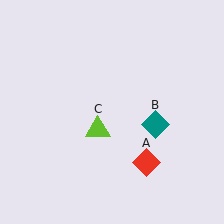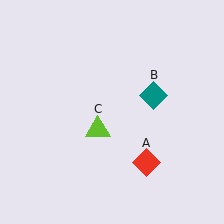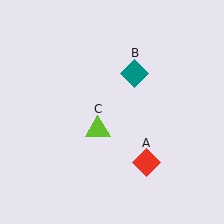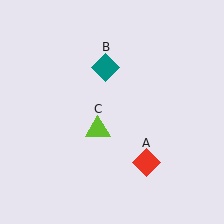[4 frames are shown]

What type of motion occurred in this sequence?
The teal diamond (object B) rotated counterclockwise around the center of the scene.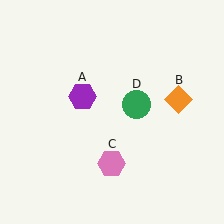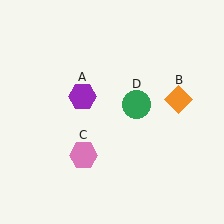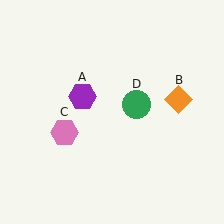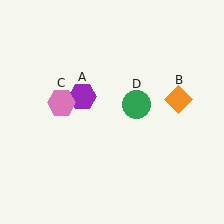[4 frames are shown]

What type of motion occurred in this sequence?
The pink hexagon (object C) rotated clockwise around the center of the scene.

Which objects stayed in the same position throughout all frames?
Purple hexagon (object A) and orange diamond (object B) and green circle (object D) remained stationary.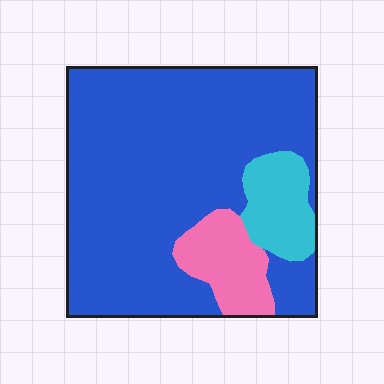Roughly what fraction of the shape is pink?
Pink takes up about one tenth (1/10) of the shape.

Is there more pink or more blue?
Blue.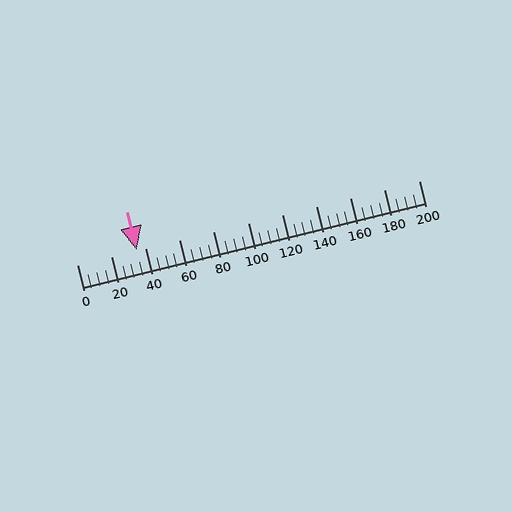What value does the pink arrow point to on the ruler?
The pink arrow points to approximately 35.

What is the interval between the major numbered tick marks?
The major tick marks are spaced 20 units apart.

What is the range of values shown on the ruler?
The ruler shows values from 0 to 200.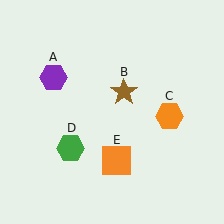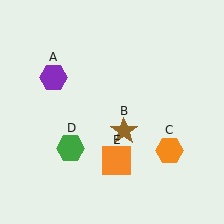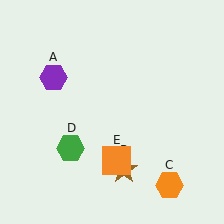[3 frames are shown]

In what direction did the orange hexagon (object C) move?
The orange hexagon (object C) moved down.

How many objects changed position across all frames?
2 objects changed position: brown star (object B), orange hexagon (object C).